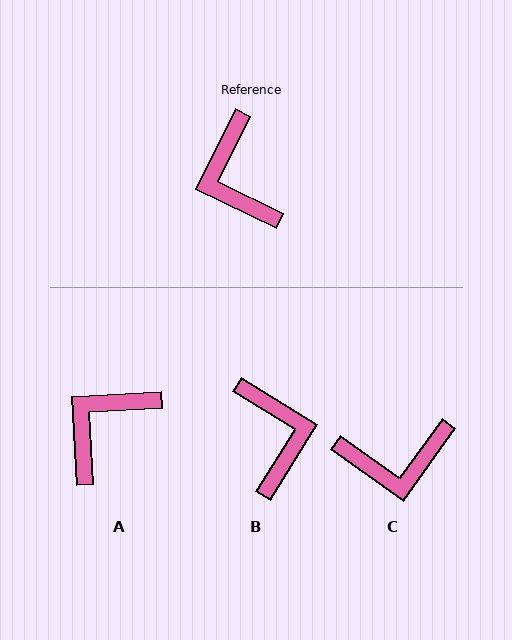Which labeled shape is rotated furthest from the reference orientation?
B, about 175 degrees away.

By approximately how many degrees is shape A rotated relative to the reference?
Approximately 61 degrees clockwise.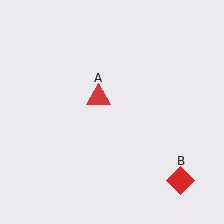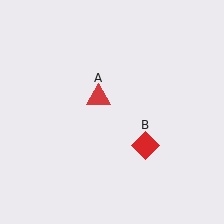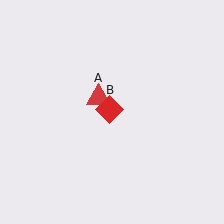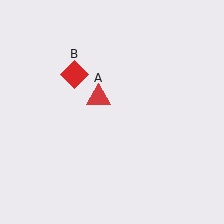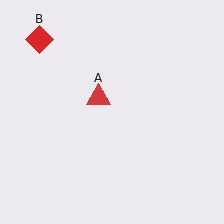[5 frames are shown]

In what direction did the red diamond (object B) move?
The red diamond (object B) moved up and to the left.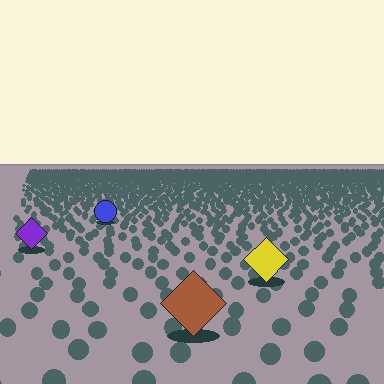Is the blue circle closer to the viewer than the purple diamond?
No. The purple diamond is closer — you can tell from the texture gradient: the ground texture is coarser near it.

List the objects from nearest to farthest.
From nearest to farthest: the brown diamond, the yellow diamond, the purple diamond, the blue circle.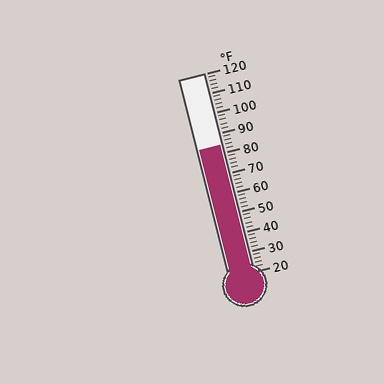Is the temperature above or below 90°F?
The temperature is below 90°F.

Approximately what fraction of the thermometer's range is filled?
The thermometer is filled to approximately 65% of its range.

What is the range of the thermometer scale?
The thermometer scale ranges from 20°F to 120°F.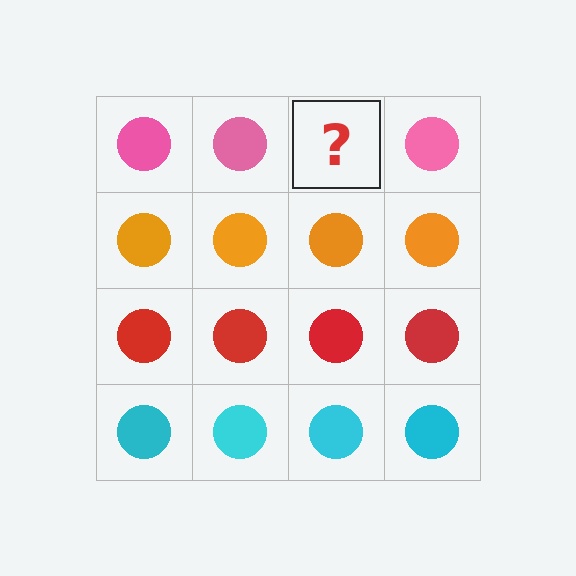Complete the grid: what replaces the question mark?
The question mark should be replaced with a pink circle.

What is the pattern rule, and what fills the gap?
The rule is that each row has a consistent color. The gap should be filled with a pink circle.